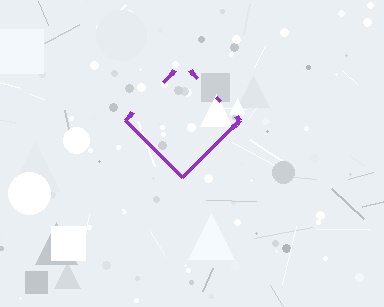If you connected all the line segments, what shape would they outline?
They would outline a diamond.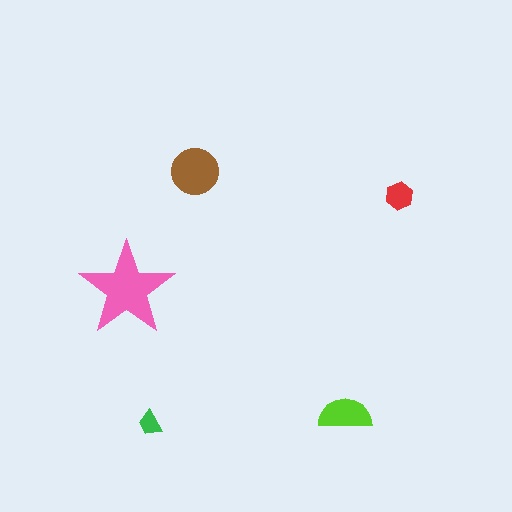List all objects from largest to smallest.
The pink star, the brown circle, the lime semicircle, the red hexagon, the green trapezoid.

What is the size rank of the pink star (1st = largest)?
1st.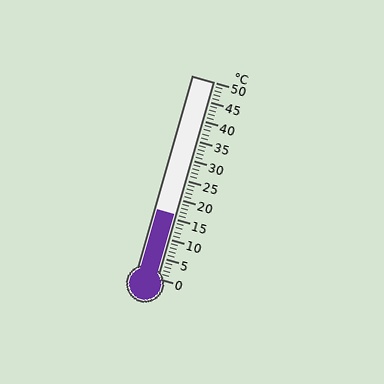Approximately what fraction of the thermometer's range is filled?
The thermometer is filled to approximately 30% of its range.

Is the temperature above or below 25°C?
The temperature is below 25°C.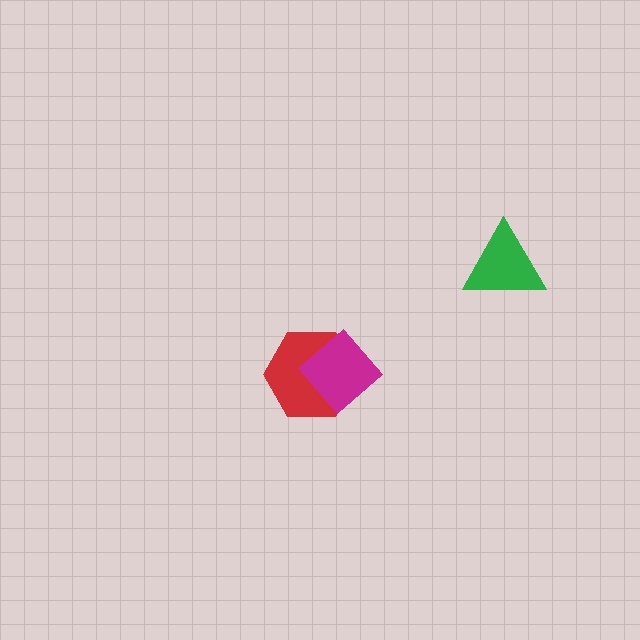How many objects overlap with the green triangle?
0 objects overlap with the green triangle.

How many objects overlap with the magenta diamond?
1 object overlaps with the magenta diamond.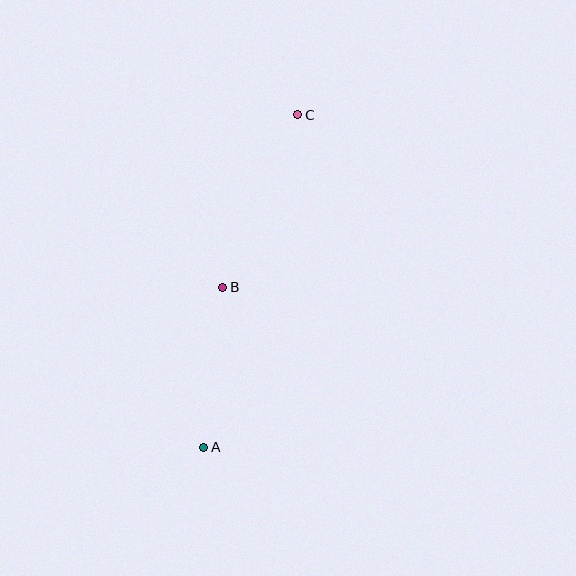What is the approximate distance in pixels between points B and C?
The distance between B and C is approximately 188 pixels.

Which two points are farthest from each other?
Points A and C are farthest from each other.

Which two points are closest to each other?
Points A and B are closest to each other.